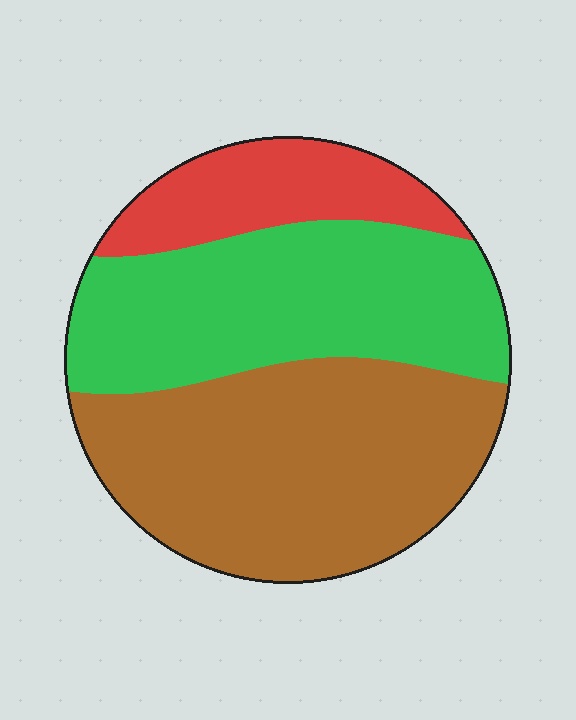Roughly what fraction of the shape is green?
Green covers roughly 40% of the shape.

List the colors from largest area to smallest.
From largest to smallest: brown, green, red.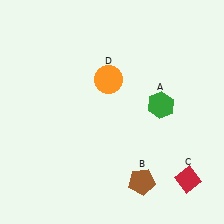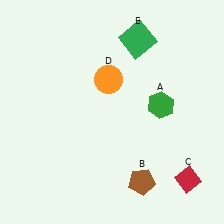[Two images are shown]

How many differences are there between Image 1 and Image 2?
There is 1 difference between the two images.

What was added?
A green square (E) was added in Image 2.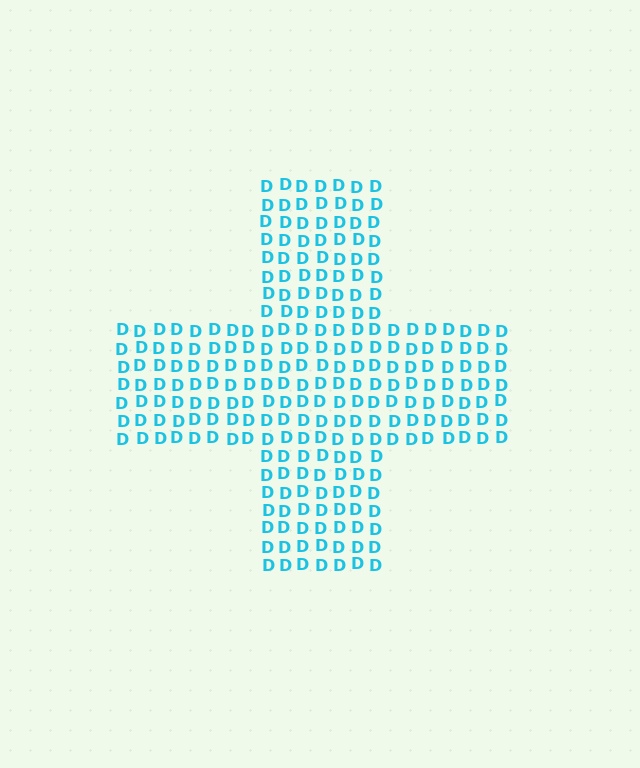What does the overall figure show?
The overall figure shows a cross.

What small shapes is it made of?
It is made of small letter D's.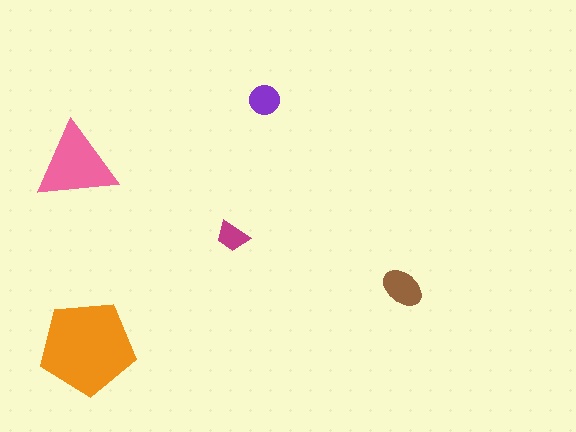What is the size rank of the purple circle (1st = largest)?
4th.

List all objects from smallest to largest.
The magenta trapezoid, the purple circle, the brown ellipse, the pink triangle, the orange pentagon.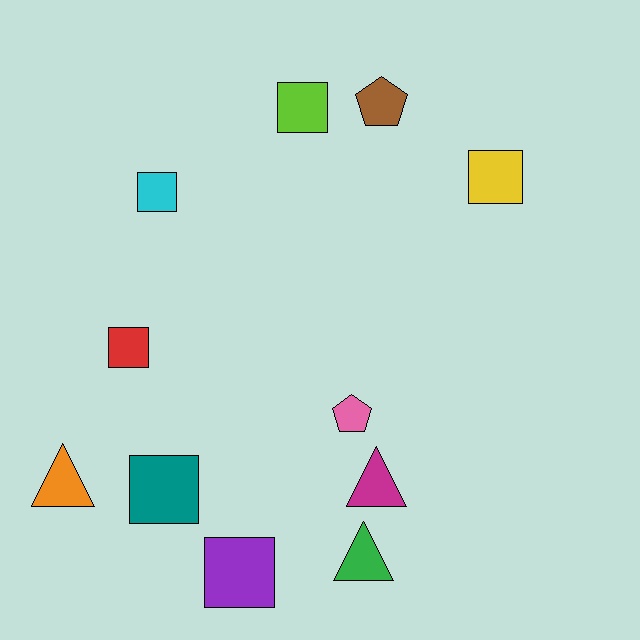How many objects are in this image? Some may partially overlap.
There are 11 objects.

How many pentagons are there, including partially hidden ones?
There are 2 pentagons.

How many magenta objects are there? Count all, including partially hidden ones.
There is 1 magenta object.